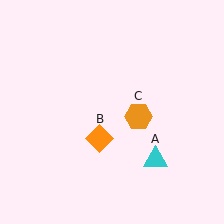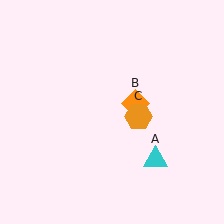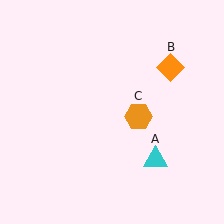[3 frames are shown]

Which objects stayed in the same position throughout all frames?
Cyan triangle (object A) and orange hexagon (object C) remained stationary.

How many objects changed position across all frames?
1 object changed position: orange diamond (object B).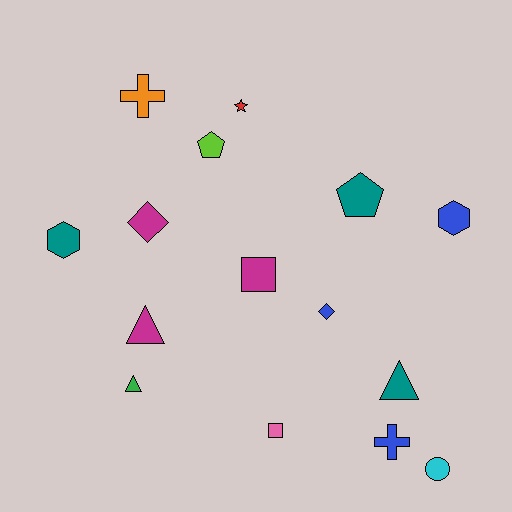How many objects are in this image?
There are 15 objects.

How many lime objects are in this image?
There is 1 lime object.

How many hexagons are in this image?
There are 2 hexagons.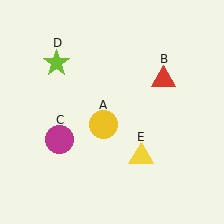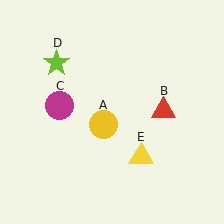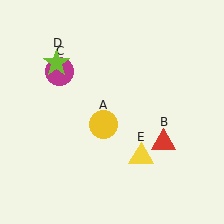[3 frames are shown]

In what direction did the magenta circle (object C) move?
The magenta circle (object C) moved up.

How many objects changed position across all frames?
2 objects changed position: red triangle (object B), magenta circle (object C).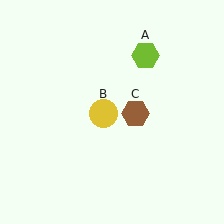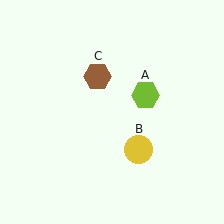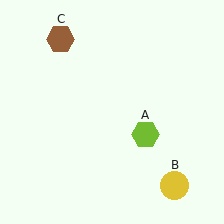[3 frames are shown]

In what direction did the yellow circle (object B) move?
The yellow circle (object B) moved down and to the right.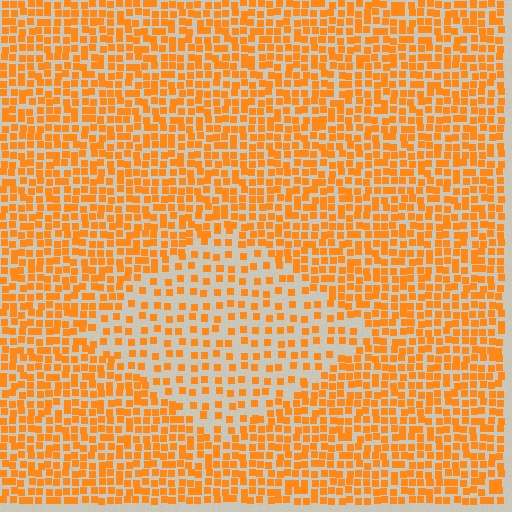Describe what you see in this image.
The image contains small orange elements arranged at two different densities. A diamond-shaped region is visible where the elements are less densely packed than the surrounding area.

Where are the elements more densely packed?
The elements are more densely packed outside the diamond boundary.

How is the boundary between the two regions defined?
The boundary is defined by a change in element density (approximately 2.0x ratio). All elements are the same color, size, and shape.